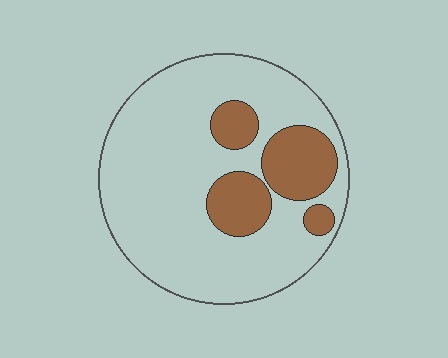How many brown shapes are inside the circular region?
4.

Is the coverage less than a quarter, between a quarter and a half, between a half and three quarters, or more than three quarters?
Less than a quarter.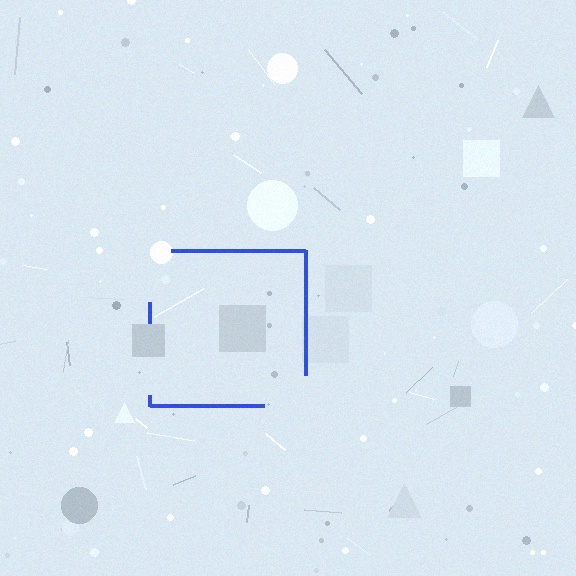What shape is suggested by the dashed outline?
The dashed outline suggests a square.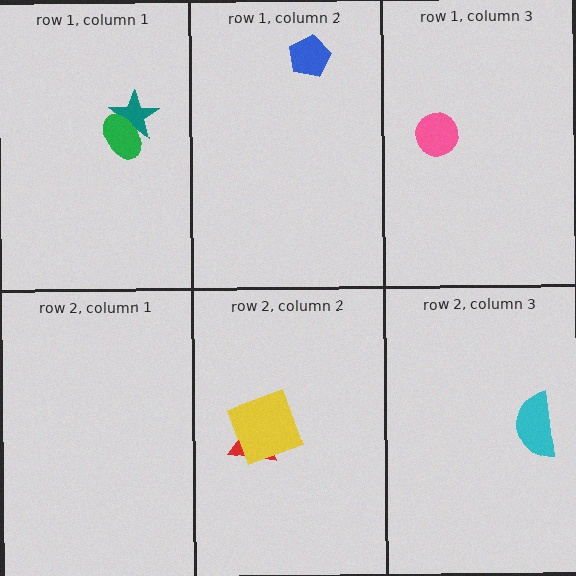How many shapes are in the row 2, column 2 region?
2.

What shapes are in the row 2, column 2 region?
The red triangle, the yellow square.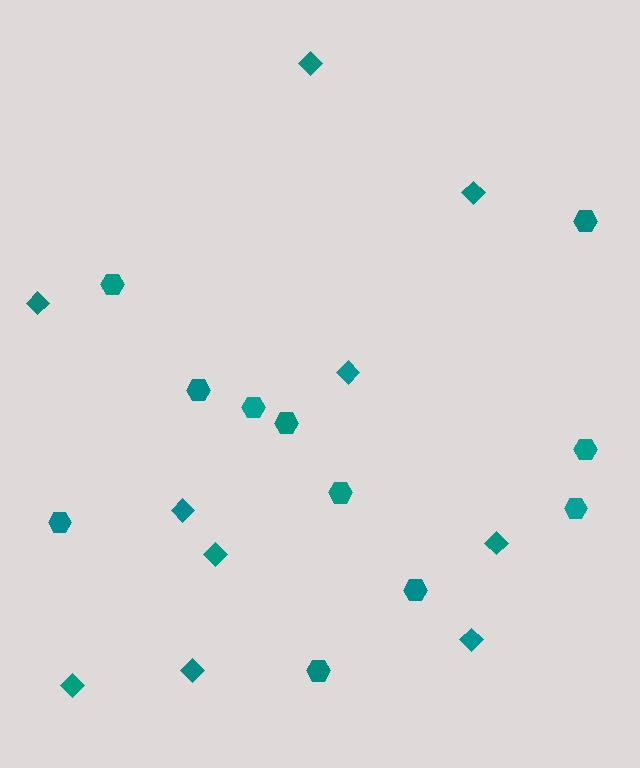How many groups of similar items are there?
There are 2 groups: one group of diamonds (10) and one group of hexagons (11).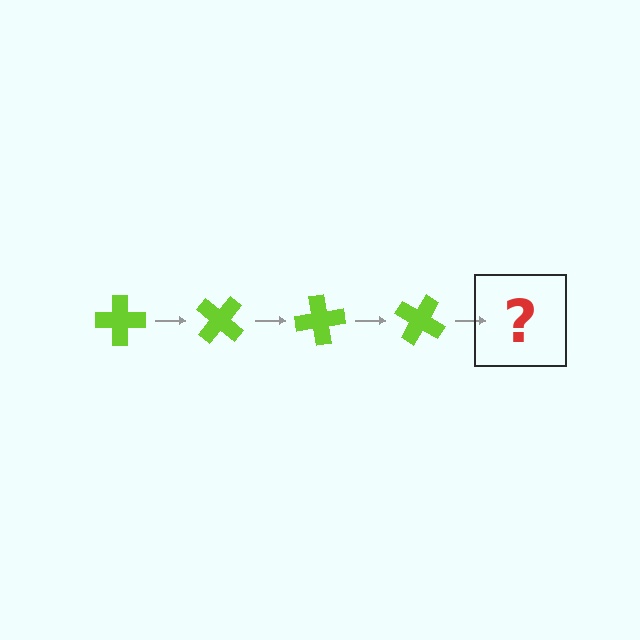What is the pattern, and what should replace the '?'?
The pattern is that the cross rotates 40 degrees each step. The '?' should be a lime cross rotated 160 degrees.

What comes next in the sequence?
The next element should be a lime cross rotated 160 degrees.